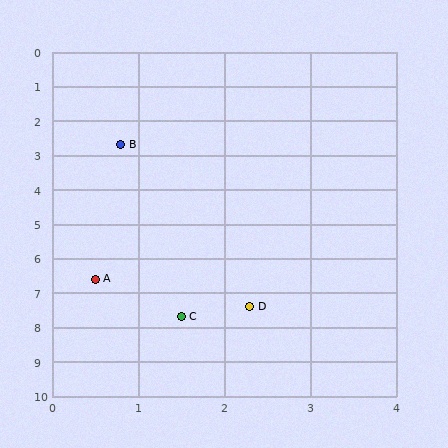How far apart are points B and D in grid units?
Points B and D are about 4.9 grid units apart.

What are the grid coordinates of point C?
Point C is at approximately (1.5, 7.7).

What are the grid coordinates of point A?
Point A is at approximately (0.5, 6.6).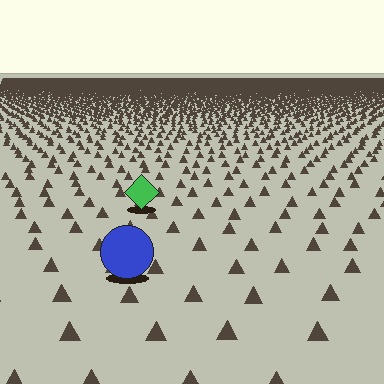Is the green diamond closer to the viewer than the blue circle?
No. The blue circle is closer — you can tell from the texture gradient: the ground texture is coarser near it.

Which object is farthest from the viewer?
The green diamond is farthest from the viewer. It appears smaller and the ground texture around it is denser.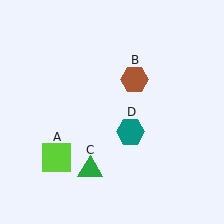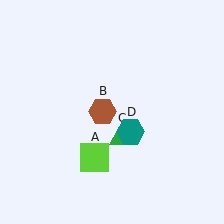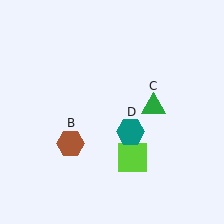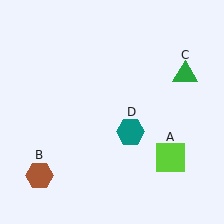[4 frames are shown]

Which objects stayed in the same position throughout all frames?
Teal hexagon (object D) remained stationary.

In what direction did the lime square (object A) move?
The lime square (object A) moved right.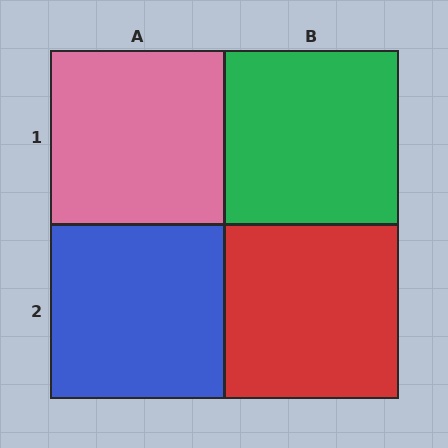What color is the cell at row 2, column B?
Red.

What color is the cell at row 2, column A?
Blue.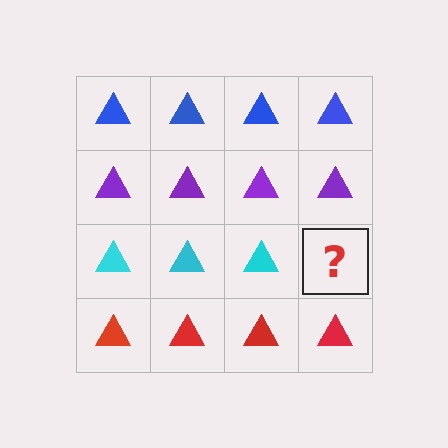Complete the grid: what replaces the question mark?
The question mark should be replaced with a cyan triangle.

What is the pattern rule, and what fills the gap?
The rule is that each row has a consistent color. The gap should be filled with a cyan triangle.